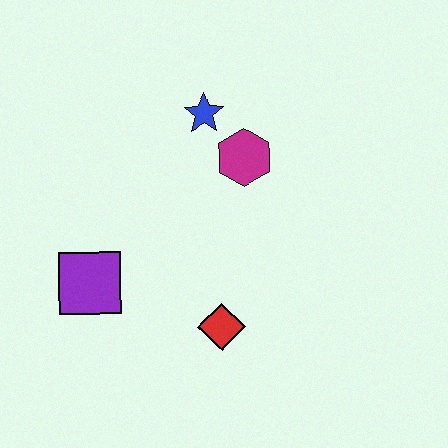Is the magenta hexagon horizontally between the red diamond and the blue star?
No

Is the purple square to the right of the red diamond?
No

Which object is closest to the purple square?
The red diamond is closest to the purple square.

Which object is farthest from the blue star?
The red diamond is farthest from the blue star.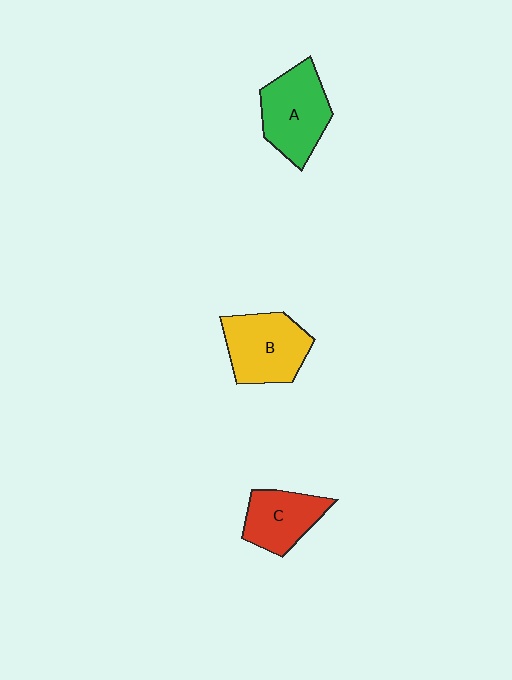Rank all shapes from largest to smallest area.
From largest to smallest: A (green), B (yellow), C (red).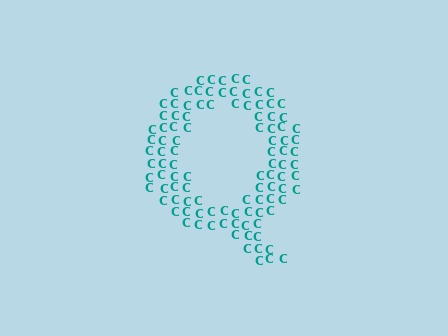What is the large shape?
The large shape is the letter Q.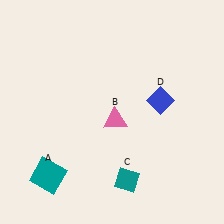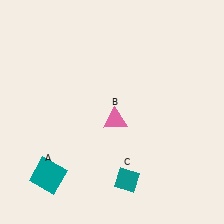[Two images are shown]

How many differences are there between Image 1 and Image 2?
There is 1 difference between the two images.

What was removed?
The blue diamond (D) was removed in Image 2.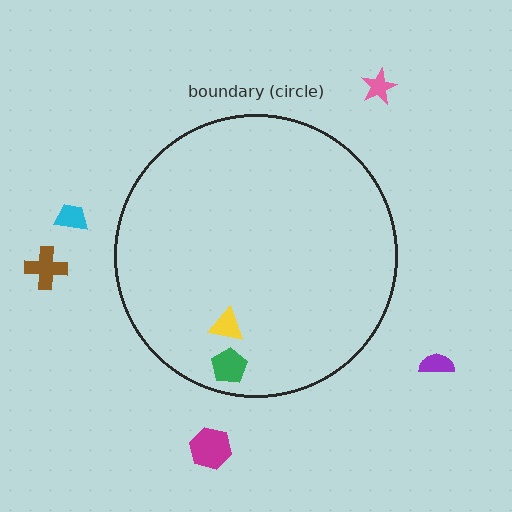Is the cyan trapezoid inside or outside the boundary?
Outside.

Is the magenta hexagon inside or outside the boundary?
Outside.